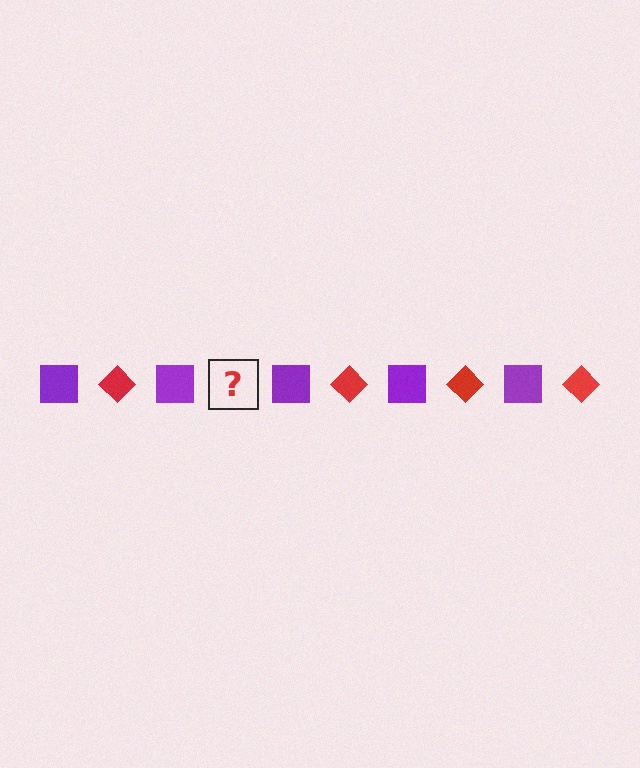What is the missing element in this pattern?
The missing element is a red diamond.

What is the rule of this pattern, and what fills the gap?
The rule is that the pattern alternates between purple square and red diamond. The gap should be filled with a red diamond.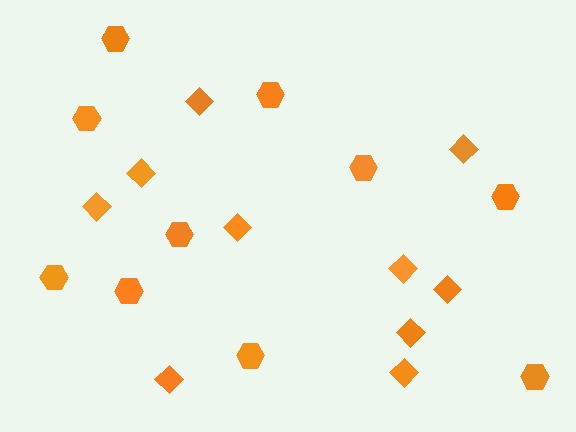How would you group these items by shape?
There are 2 groups: one group of hexagons (10) and one group of diamonds (10).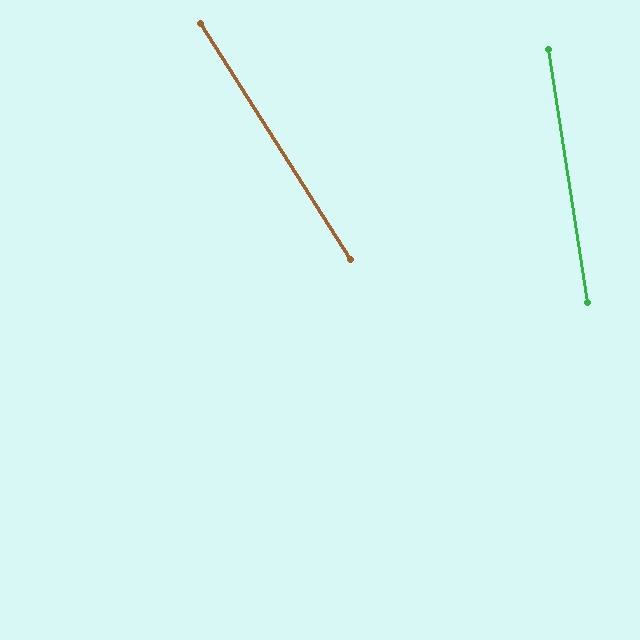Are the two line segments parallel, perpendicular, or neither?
Neither parallel nor perpendicular — they differ by about 24°.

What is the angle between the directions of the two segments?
Approximately 24 degrees.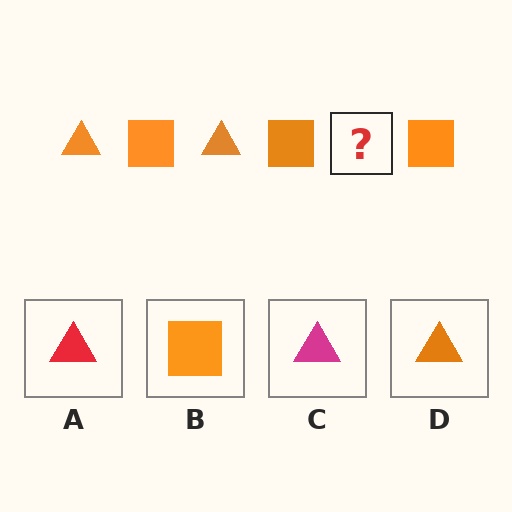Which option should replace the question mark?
Option D.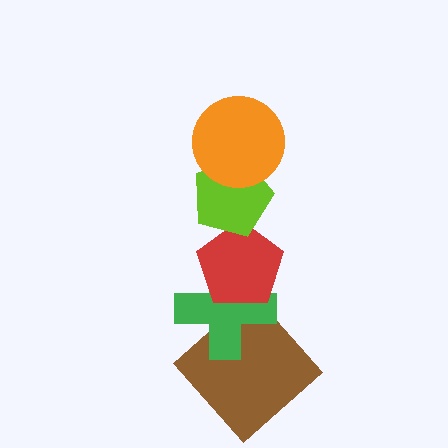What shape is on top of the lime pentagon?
The orange circle is on top of the lime pentagon.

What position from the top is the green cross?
The green cross is 4th from the top.